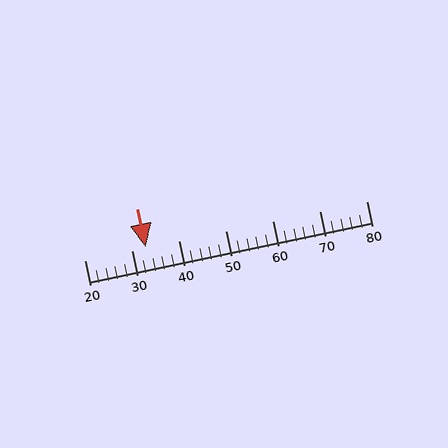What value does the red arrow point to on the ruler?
The red arrow points to approximately 33.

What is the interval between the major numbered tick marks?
The major tick marks are spaced 10 units apart.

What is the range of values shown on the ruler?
The ruler shows values from 20 to 80.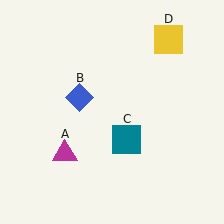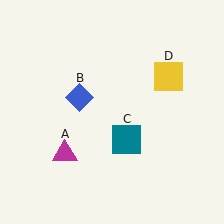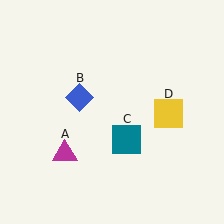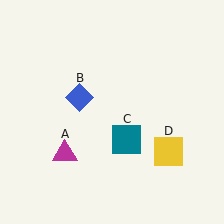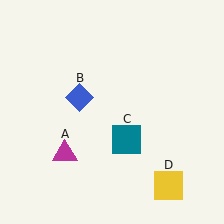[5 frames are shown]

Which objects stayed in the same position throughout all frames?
Magenta triangle (object A) and blue diamond (object B) and teal square (object C) remained stationary.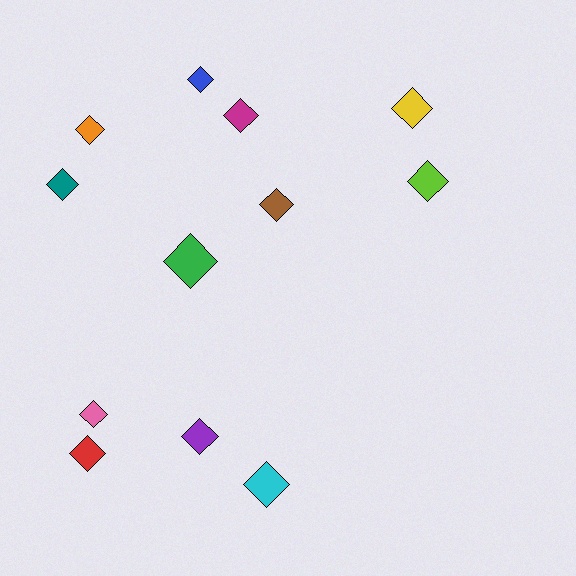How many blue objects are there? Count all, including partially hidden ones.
There is 1 blue object.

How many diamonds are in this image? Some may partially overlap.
There are 12 diamonds.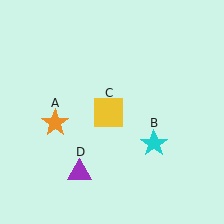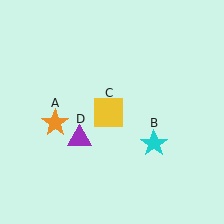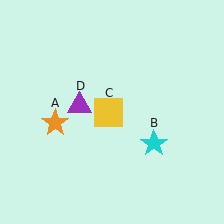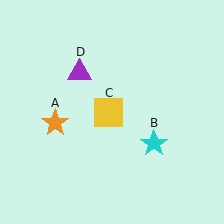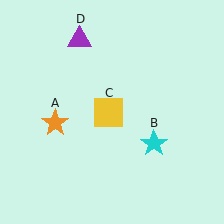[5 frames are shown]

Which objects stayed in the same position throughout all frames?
Orange star (object A) and cyan star (object B) and yellow square (object C) remained stationary.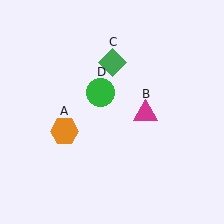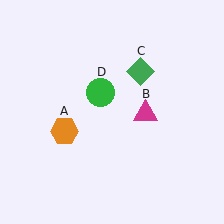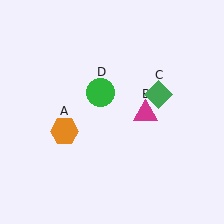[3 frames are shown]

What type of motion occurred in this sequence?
The green diamond (object C) rotated clockwise around the center of the scene.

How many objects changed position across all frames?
1 object changed position: green diamond (object C).